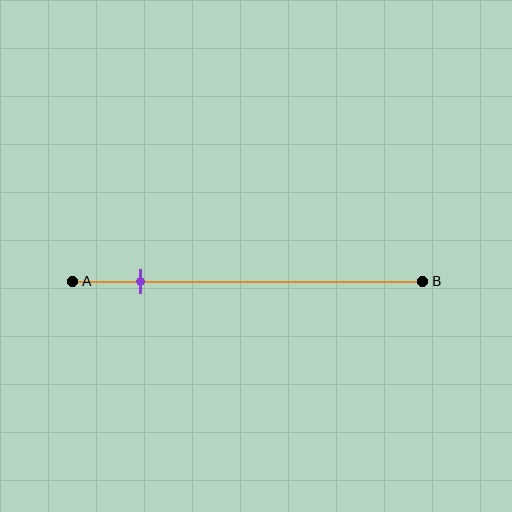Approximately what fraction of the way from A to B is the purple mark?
The purple mark is approximately 20% of the way from A to B.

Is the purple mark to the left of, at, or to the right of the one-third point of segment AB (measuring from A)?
The purple mark is to the left of the one-third point of segment AB.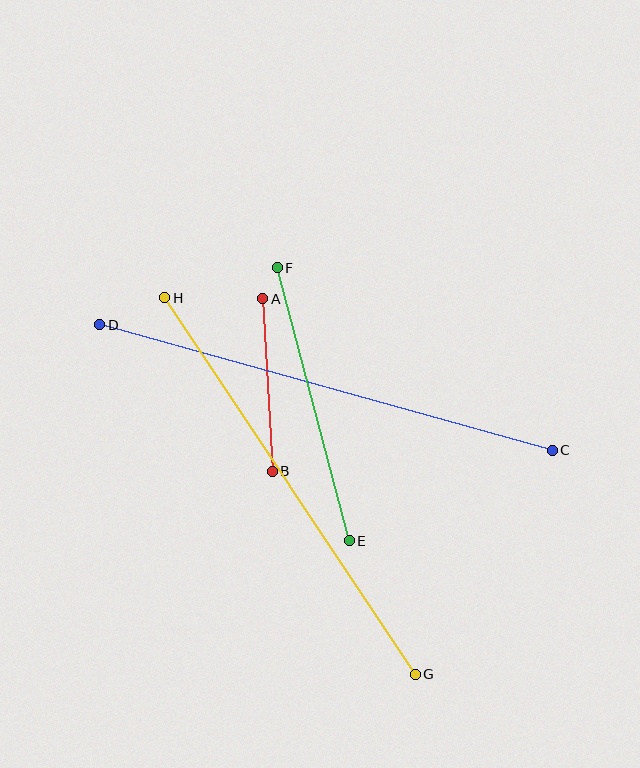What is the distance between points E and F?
The distance is approximately 282 pixels.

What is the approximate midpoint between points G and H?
The midpoint is at approximately (290, 486) pixels.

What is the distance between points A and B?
The distance is approximately 173 pixels.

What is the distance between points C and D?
The distance is approximately 470 pixels.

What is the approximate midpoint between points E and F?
The midpoint is at approximately (313, 404) pixels.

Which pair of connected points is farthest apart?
Points C and D are farthest apart.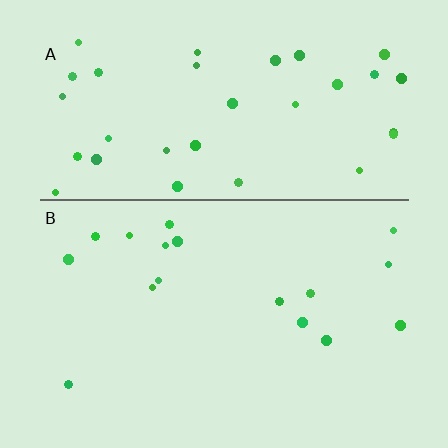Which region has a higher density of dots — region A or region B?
A (the top).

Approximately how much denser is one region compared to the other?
Approximately 2.1× — region A over region B.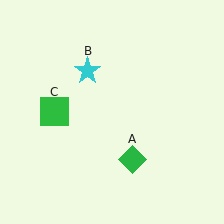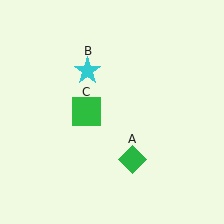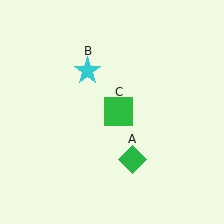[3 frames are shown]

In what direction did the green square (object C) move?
The green square (object C) moved right.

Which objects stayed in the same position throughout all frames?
Green diamond (object A) and cyan star (object B) remained stationary.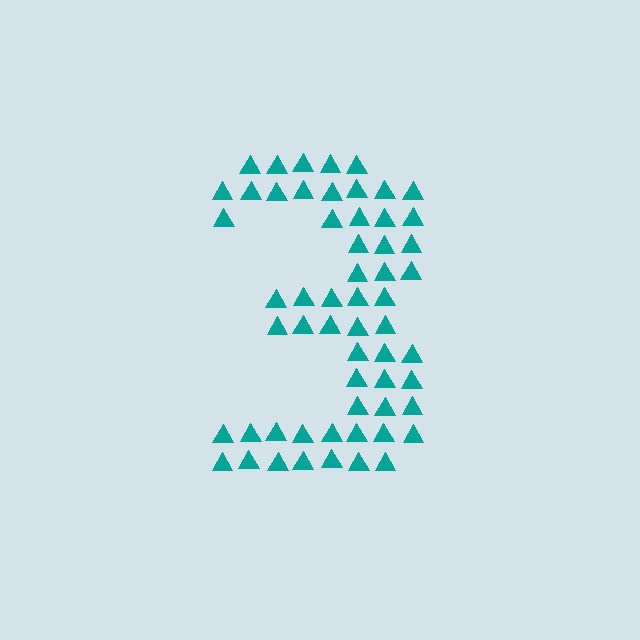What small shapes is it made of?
It is made of small triangles.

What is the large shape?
The large shape is the digit 3.